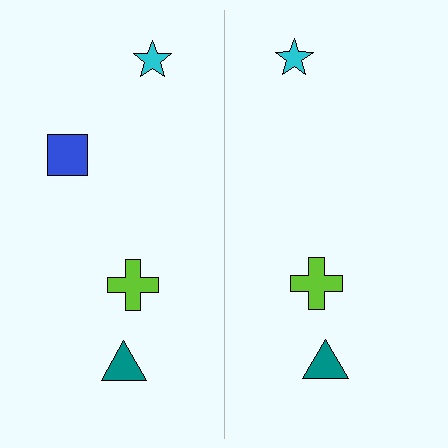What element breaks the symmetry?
A blue square is missing from the right side.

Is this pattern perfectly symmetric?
No, the pattern is not perfectly symmetric. A blue square is missing from the right side.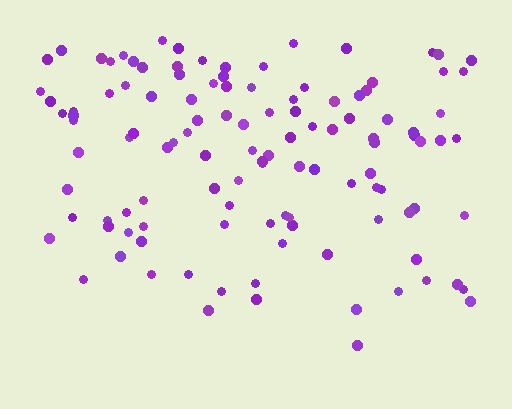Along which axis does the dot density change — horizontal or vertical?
Vertical.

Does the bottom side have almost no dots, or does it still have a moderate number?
Still a moderate number, just noticeably fewer than the top.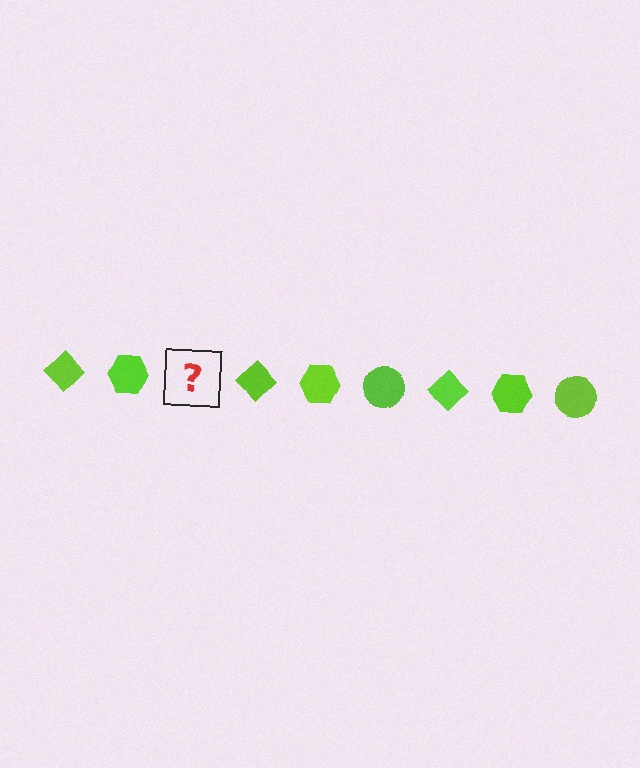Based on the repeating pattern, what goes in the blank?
The blank should be a lime circle.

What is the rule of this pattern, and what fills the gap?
The rule is that the pattern cycles through diamond, hexagon, circle shapes in lime. The gap should be filled with a lime circle.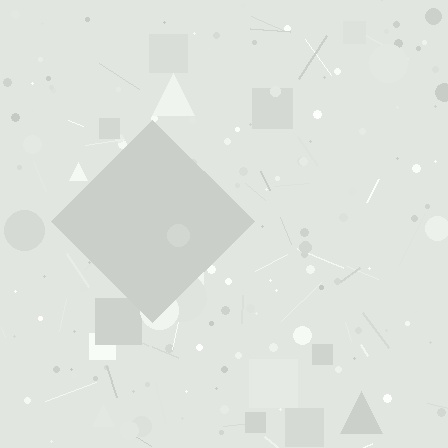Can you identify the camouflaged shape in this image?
The camouflaged shape is a diamond.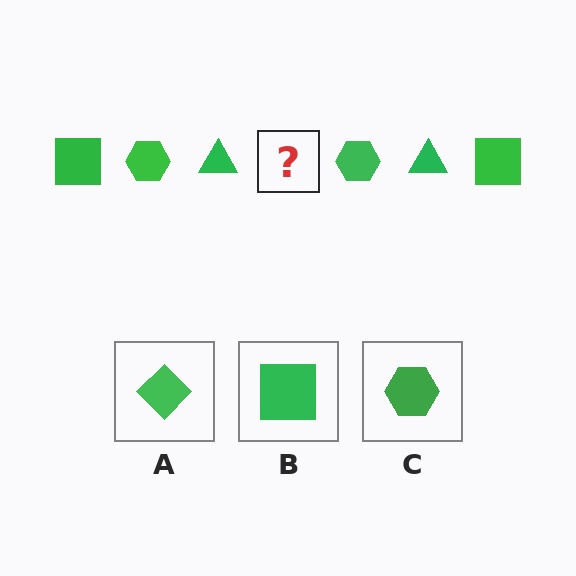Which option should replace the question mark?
Option B.